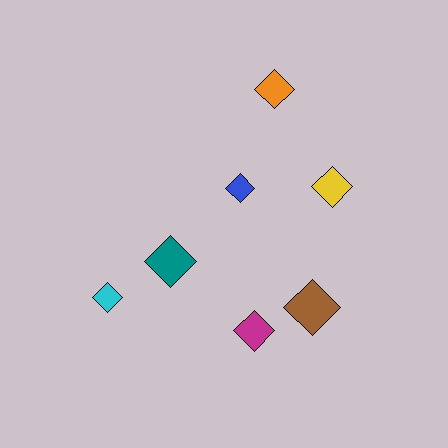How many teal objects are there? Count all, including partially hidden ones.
There is 1 teal object.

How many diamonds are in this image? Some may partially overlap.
There are 7 diamonds.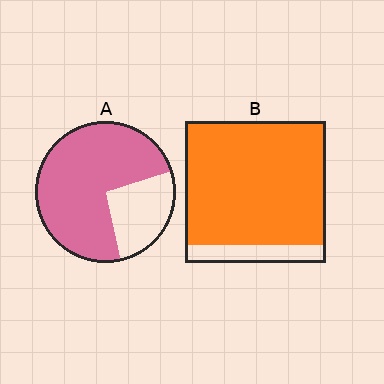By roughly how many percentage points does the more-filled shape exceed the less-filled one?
By roughly 15 percentage points (B over A).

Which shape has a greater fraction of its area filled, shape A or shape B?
Shape B.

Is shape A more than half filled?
Yes.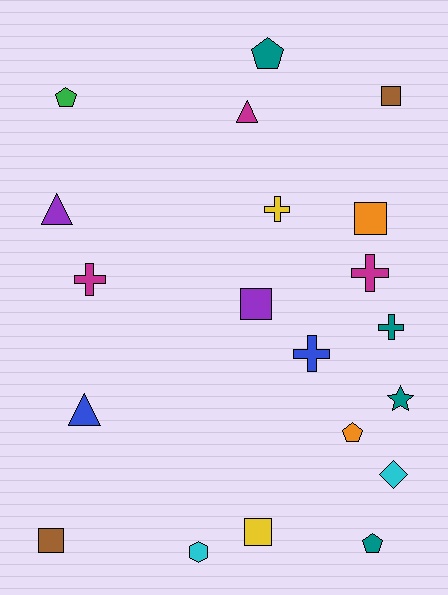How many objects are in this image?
There are 20 objects.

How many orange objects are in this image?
There are 2 orange objects.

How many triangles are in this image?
There are 3 triangles.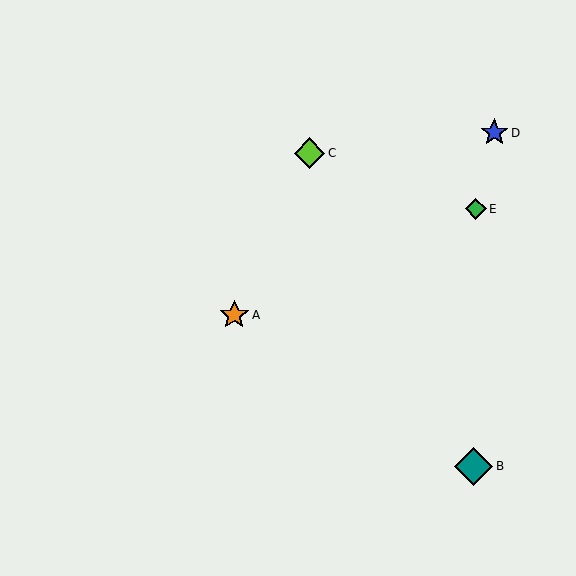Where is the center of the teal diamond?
The center of the teal diamond is at (474, 466).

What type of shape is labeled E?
Shape E is a green diamond.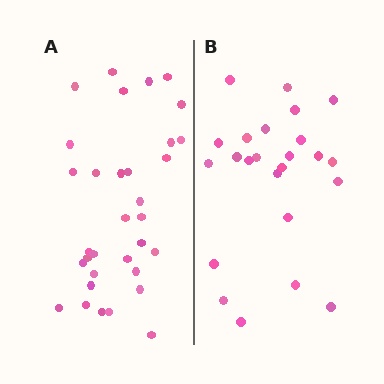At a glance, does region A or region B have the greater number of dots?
Region A (the left region) has more dots.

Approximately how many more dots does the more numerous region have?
Region A has roughly 8 or so more dots than region B.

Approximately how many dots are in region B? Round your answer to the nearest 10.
About 20 dots. (The exact count is 24, which rounds to 20.)